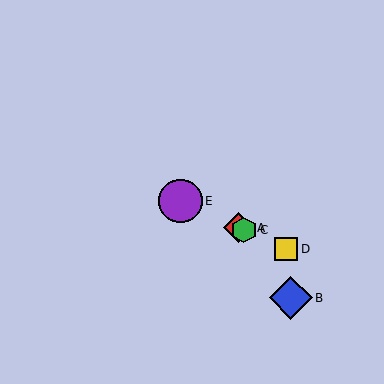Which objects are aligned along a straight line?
Objects A, C, D, E are aligned along a straight line.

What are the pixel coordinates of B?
Object B is at (291, 298).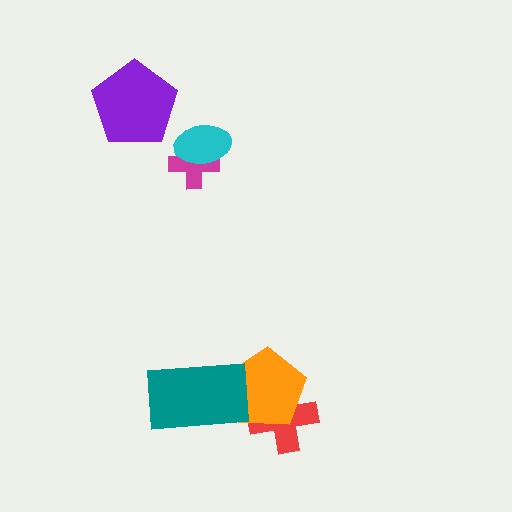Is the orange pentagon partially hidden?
Yes, it is partially covered by another shape.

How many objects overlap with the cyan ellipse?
1 object overlaps with the cyan ellipse.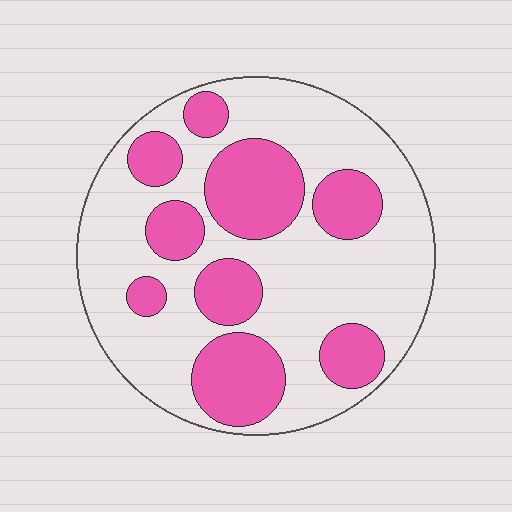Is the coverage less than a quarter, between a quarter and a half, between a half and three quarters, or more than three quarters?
Between a quarter and a half.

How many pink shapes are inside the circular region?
9.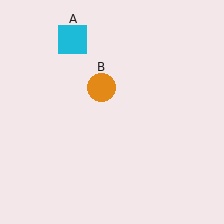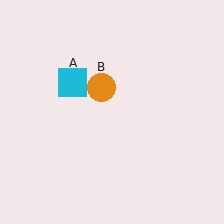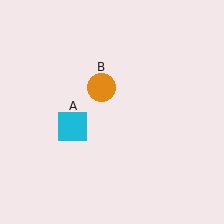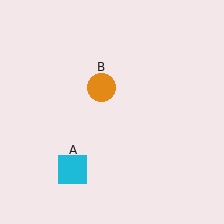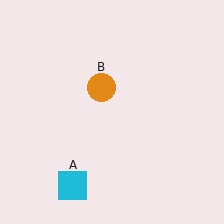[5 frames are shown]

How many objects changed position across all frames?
1 object changed position: cyan square (object A).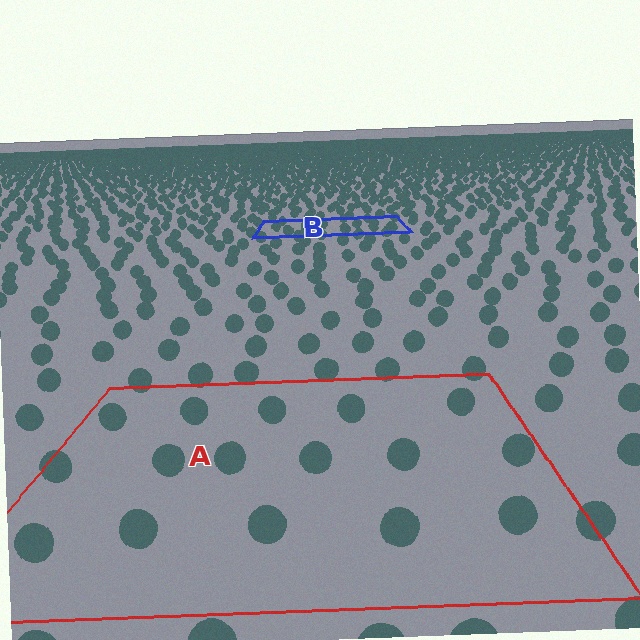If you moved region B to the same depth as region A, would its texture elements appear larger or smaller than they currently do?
They would appear larger. At a closer depth, the same texture elements are projected at a bigger on-screen size.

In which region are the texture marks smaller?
The texture marks are smaller in region B, because it is farther away.